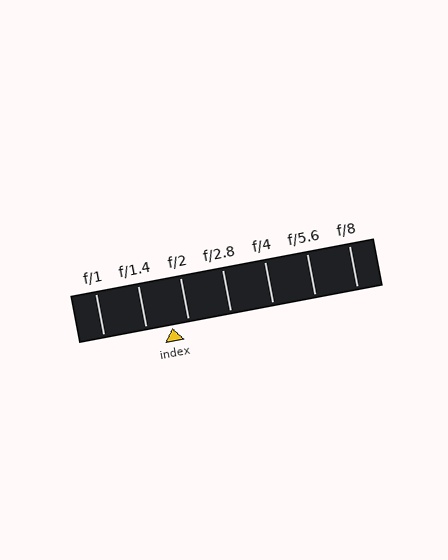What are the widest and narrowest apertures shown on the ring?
The widest aperture shown is f/1 and the narrowest is f/8.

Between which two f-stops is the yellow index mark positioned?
The index mark is between f/1.4 and f/2.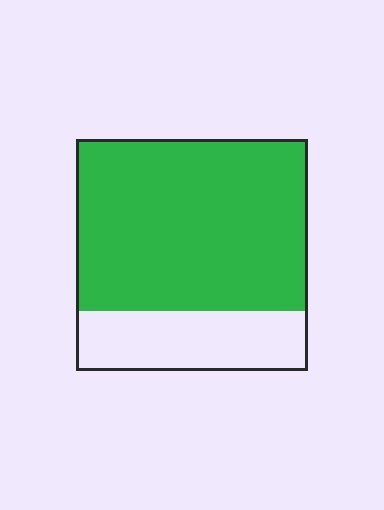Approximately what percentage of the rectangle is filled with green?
Approximately 75%.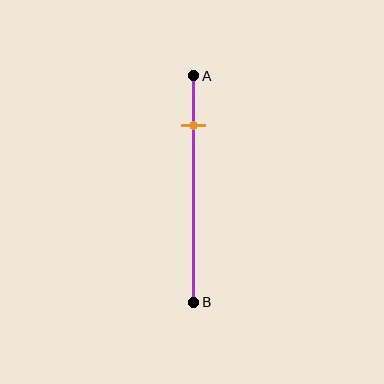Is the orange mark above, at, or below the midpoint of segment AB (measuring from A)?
The orange mark is above the midpoint of segment AB.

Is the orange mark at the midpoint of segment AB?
No, the mark is at about 20% from A, not at the 50% midpoint.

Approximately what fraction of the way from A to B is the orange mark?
The orange mark is approximately 20% of the way from A to B.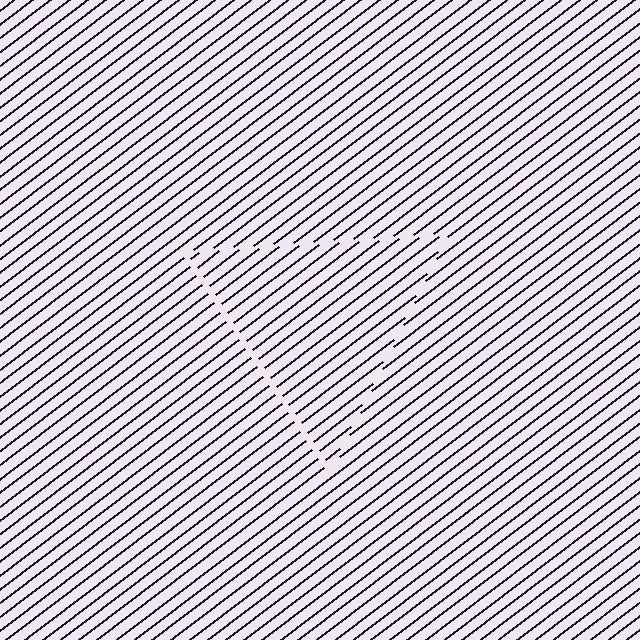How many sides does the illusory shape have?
3 sides — the line-ends trace a triangle.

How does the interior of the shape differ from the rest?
The interior of the shape contains the same grating, shifted by half a period — the contour is defined by the phase discontinuity where line-ends from the inner and outer gratings abut.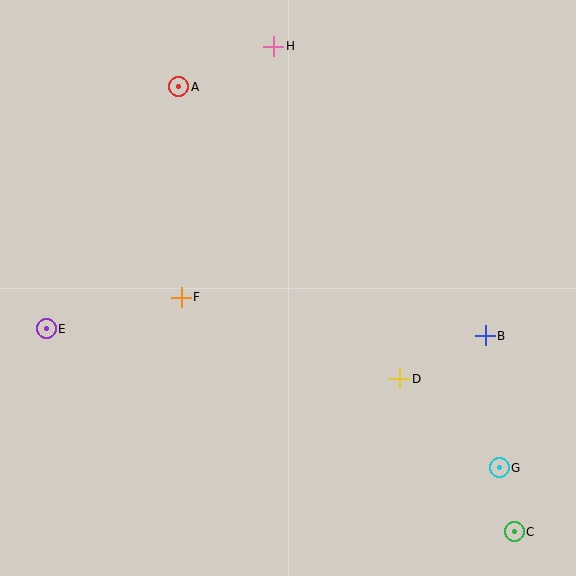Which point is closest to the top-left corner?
Point A is closest to the top-left corner.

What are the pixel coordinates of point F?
Point F is at (181, 297).